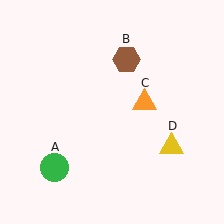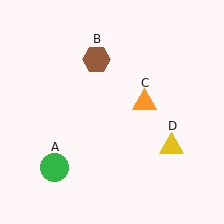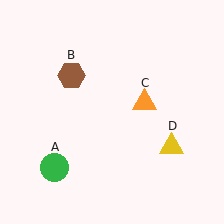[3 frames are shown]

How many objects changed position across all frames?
1 object changed position: brown hexagon (object B).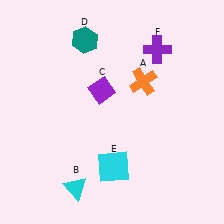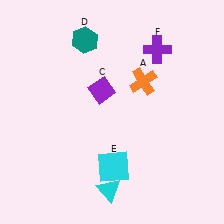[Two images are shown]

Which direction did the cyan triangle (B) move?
The cyan triangle (B) moved right.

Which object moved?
The cyan triangle (B) moved right.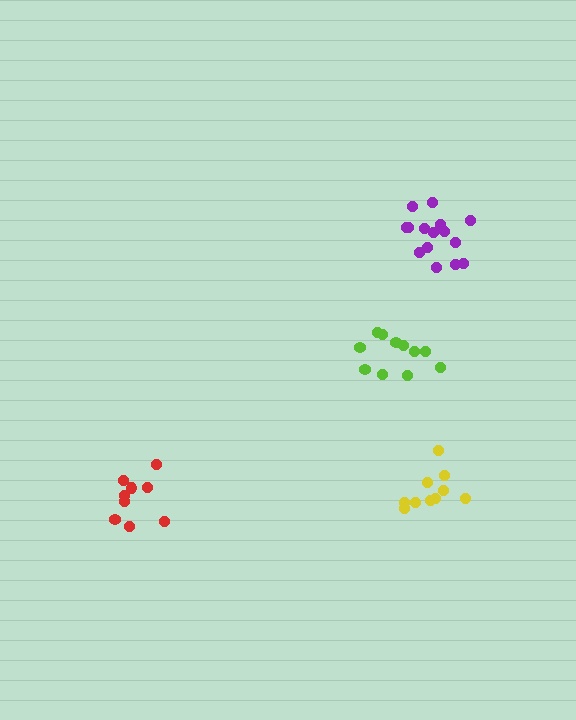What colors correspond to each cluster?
The clusters are colored: purple, red, lime, yellow.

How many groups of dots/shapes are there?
There are 4 groups.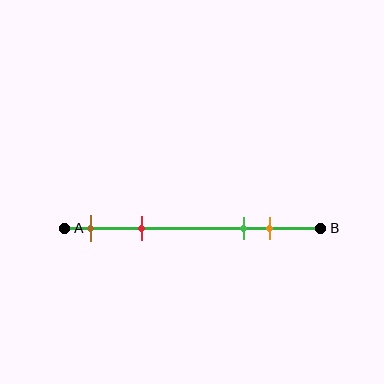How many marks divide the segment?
There are 4 marks dividing the segment.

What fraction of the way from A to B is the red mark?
The red mark is approximately 30% (0.3) of the way from A to B.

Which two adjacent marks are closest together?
The green and orange marks are the closest adjacent pair.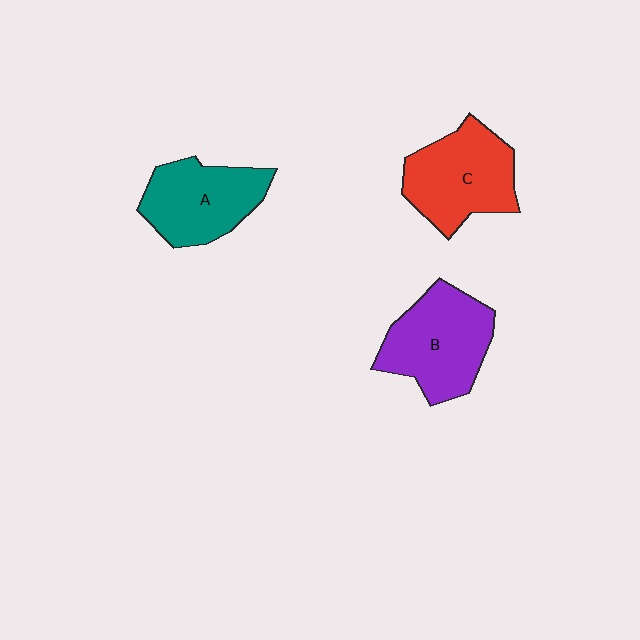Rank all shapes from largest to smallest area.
From largest to smallest: B (purple), C (red), A (teal).